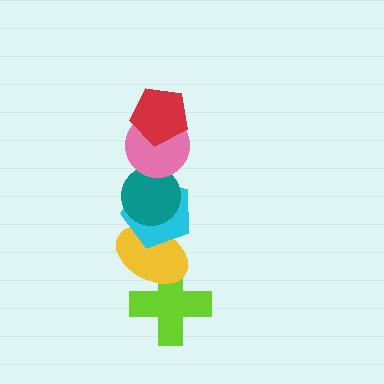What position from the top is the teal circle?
The teal circle is 3rd from the top.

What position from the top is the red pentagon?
The red pentagon is 1st from the top.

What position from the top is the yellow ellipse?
The yellow ellipse is 5th from the top.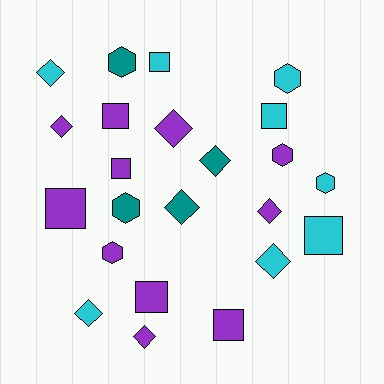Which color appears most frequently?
Purple, with 11 objects.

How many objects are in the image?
There are 23 objects.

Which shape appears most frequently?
Diamond, with 9 objects.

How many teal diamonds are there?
There are 2 teal diamonds.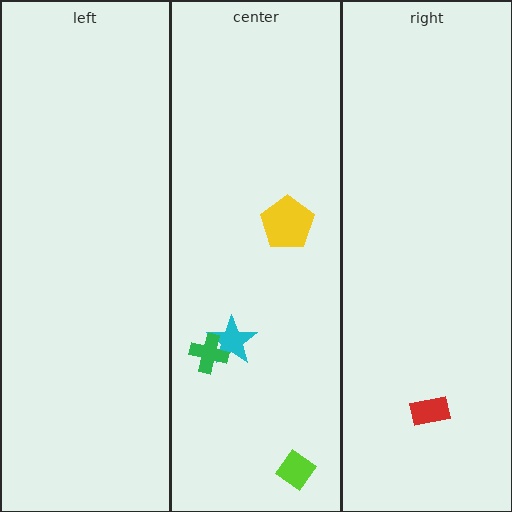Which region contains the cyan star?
The center region.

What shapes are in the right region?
The red rectangle.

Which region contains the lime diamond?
The center region.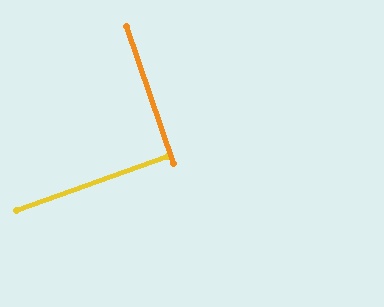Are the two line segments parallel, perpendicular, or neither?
Perpendicular — they meet at approximately 89°.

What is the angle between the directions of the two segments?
Approximately 89 degrees.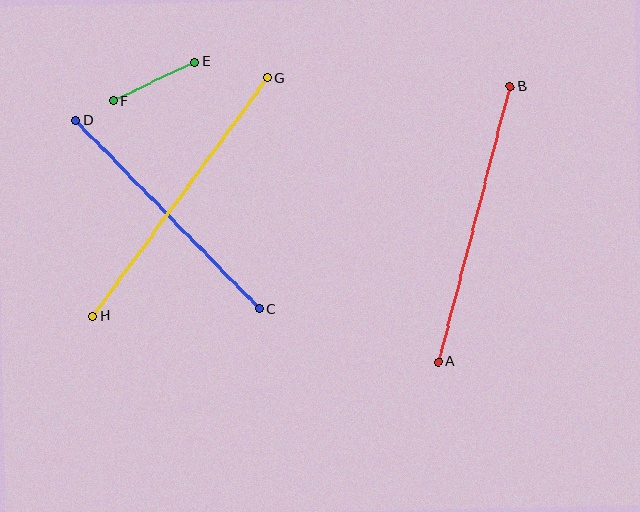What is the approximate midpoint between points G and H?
The midpoint is at approximately (180, 197) pixels.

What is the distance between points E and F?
The distance is approximately 90 pixels.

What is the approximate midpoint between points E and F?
The midpoint is at approximately (154, 81) pixels.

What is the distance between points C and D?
The distance is approximately 263 pixels.